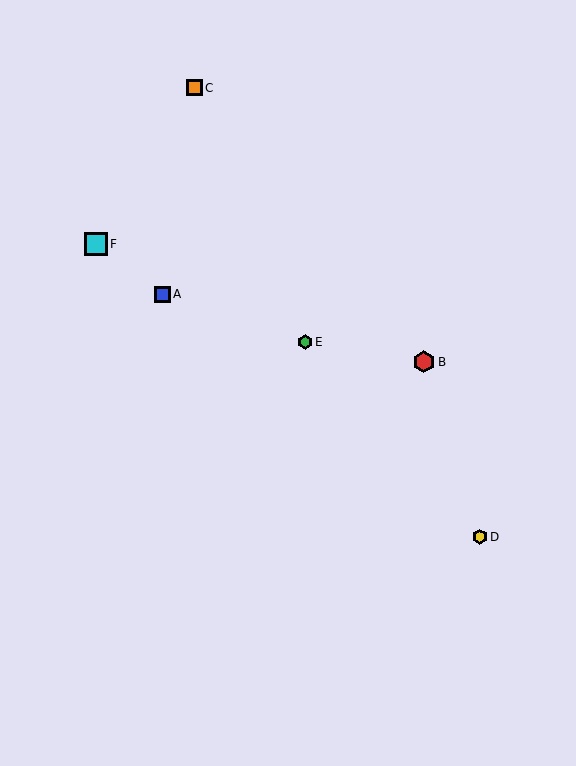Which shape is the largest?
The red hexagon (labeled B) is the largest.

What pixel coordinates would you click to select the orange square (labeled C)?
Click at (194, 88) to select the orange square C.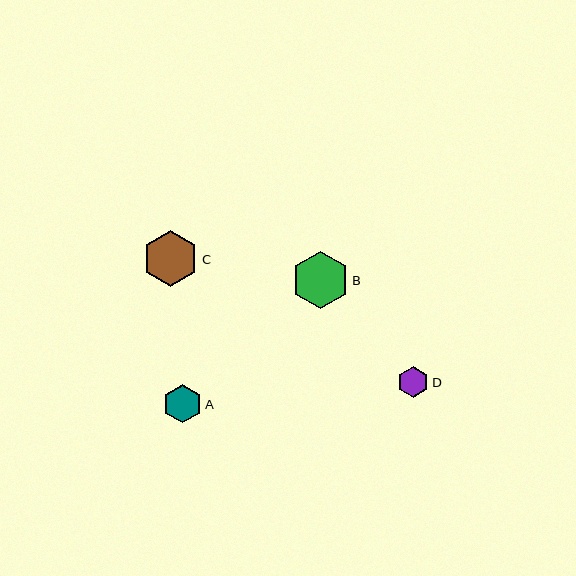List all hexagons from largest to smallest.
From largest to smallest: B, C, A, D.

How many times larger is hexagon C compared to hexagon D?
Hexagon C is approximately 1.8 times the size of hexagon D.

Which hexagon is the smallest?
Hexagon D is the smallest with a size of approximately 32 pixels.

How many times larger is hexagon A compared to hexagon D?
Hexagon A is approximately 1.2 times the size of hexagon D.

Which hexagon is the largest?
Hexagon B is the largest with a size of approximately 57 pixels.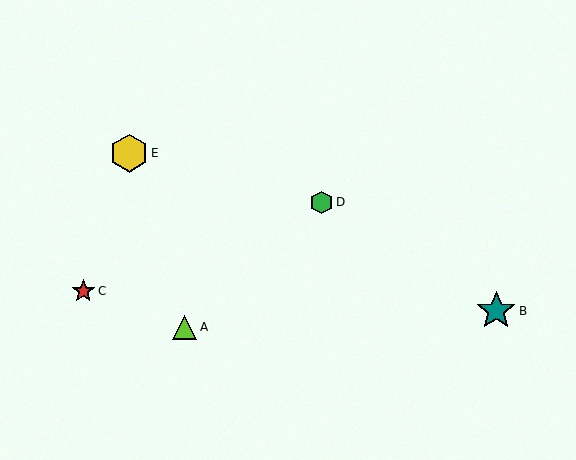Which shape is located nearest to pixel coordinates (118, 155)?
The yellow hexagon (labeled E) at (129, 153) is nearest to that location.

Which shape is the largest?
The teal star (labeled B) is the largest.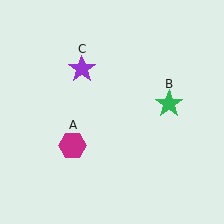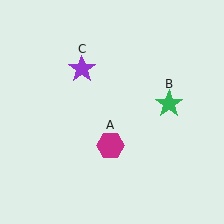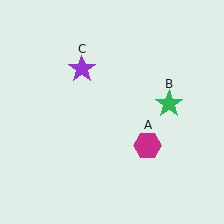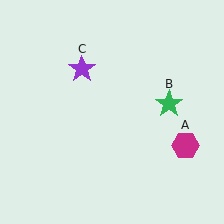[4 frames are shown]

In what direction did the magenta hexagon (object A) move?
The magenta hexagon (object A) moved right.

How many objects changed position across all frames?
1 object changed position: magenta hexagon (object A).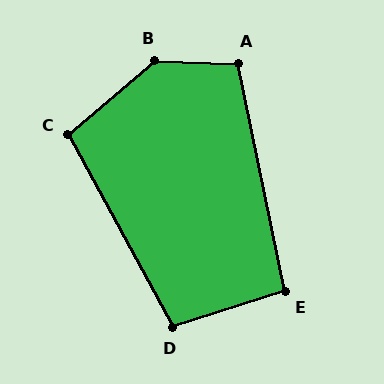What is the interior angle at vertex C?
Approximately 102 degrees (obtuse).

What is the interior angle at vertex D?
Approximately 101 degrees (obtuse).